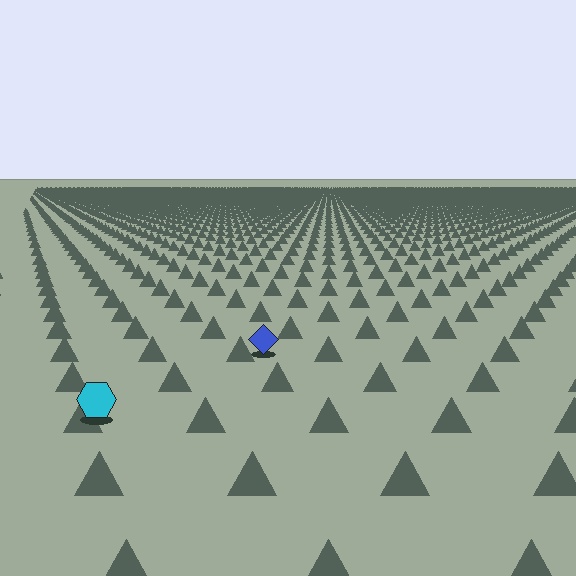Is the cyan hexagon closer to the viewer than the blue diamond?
Yes. The cyan hexagon is closer — you can tell from the texture gradient: the ground texture is coarser near it.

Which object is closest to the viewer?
The cyan hexagon is closest. The texture marks near it are larger and more spread out.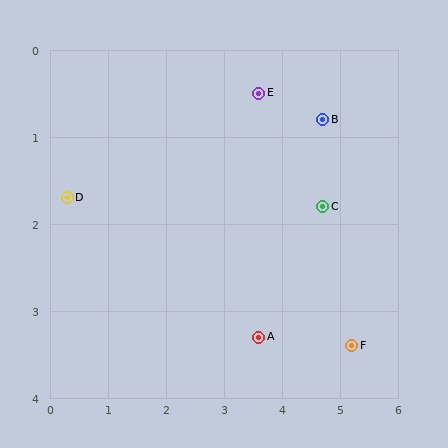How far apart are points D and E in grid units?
Points D and E are about 3.5 grid units apart.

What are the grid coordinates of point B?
Point B is at approximately (4.7, 0.8).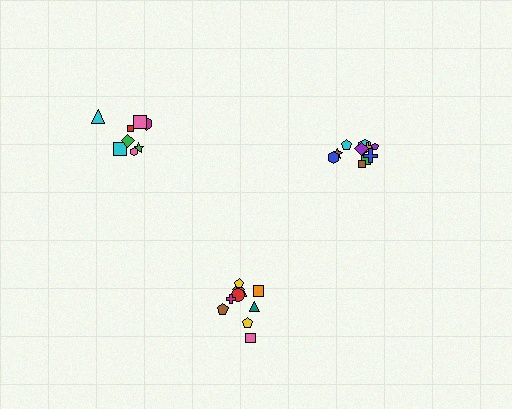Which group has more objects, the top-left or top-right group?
The top-right group.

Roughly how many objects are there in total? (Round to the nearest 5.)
Roughly 30 objects in total.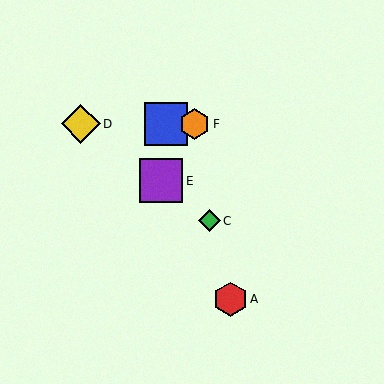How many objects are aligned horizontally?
3 objects (B, D, F) are aligned horizontally.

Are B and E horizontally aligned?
No, B is at y≈124 and E is at y≈181.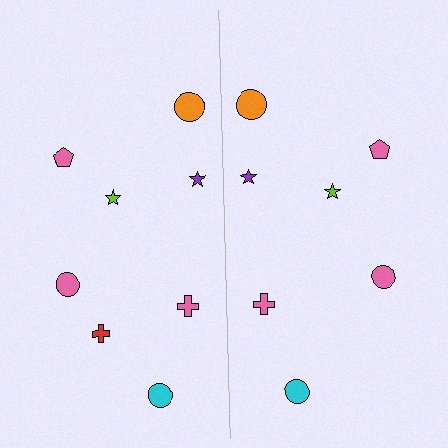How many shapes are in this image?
There are 15 shapes in this image.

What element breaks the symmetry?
A red cross is missing from the right side.